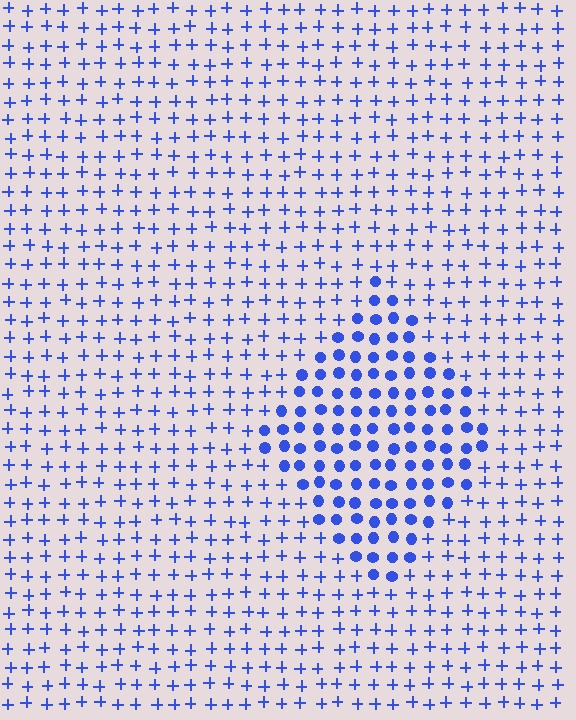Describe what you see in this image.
The image is filled with small blue elements arranged in a uniform grid. A diamond-shaped region contains circles, while the surrounding area contains plus signs. The boundary is defined purely by the change in element shape.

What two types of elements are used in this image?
The image uses circles inside the diamond region and plus signs outside it.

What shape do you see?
I see a diamond.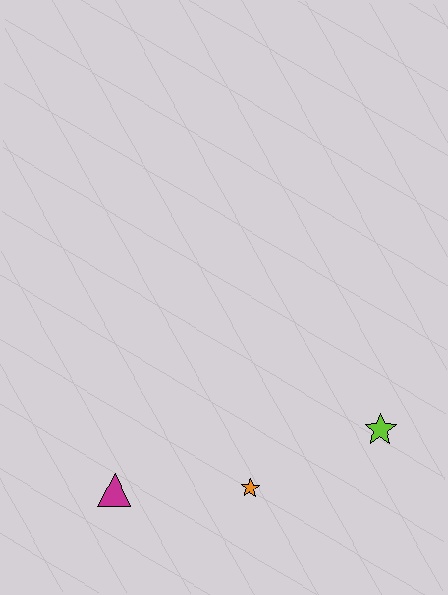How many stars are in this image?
There are 2 stars.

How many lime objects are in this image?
There is 1 lime object.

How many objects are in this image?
There are 3 objects.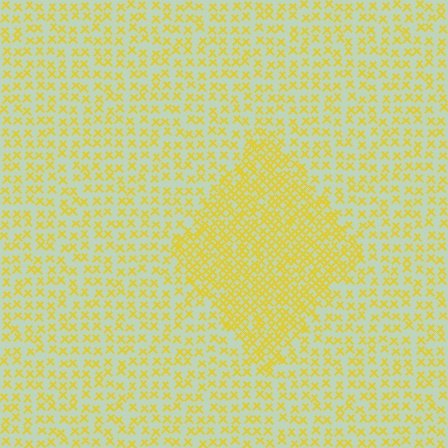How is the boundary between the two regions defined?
The boundary is defined by a change in element density (approximately 2.0x ratio). All elements are the same color, size, and shape.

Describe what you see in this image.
The image contains small yellow elements arranged at two different densities. A diamond-shaped region is visible where the elements are more densely packed than the surrounding area.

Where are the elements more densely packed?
The elements are more densely packed inside the diamond boundary.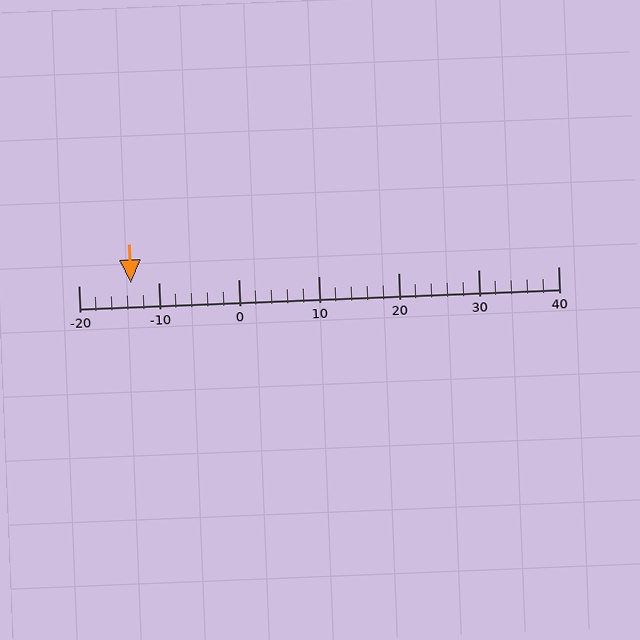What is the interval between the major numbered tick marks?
The major tick marks are spaced 10 units apart.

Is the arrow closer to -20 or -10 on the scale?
The arrow is closer to -10.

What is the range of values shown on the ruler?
The ruler shows values from -20 to 40.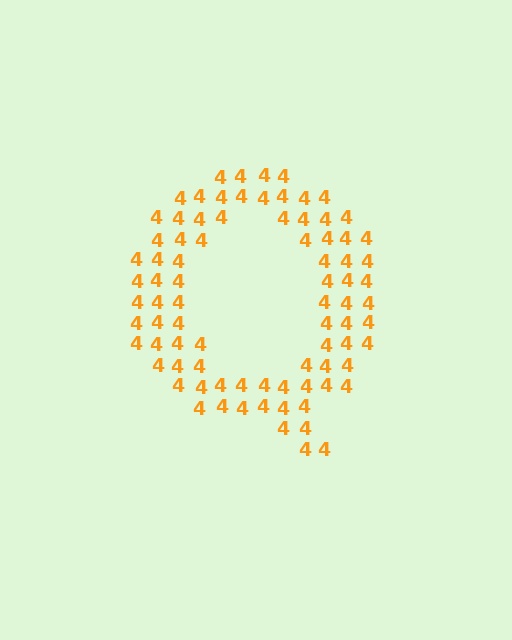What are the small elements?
The small elements are digit 4's.